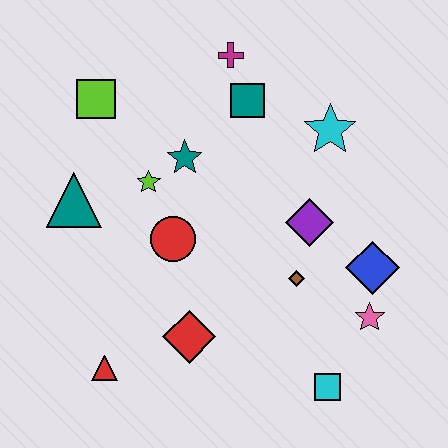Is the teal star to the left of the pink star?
Yes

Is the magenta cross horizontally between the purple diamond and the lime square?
Yes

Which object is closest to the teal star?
The lime star is closest to the teal star.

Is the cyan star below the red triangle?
No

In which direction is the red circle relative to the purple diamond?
The red circle is to the left of the purple diamond.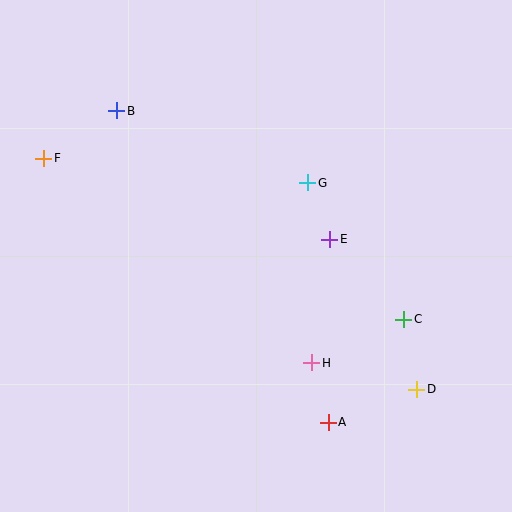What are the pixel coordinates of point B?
Point B is at (117, 111).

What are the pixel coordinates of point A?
Point A is at (328, 422).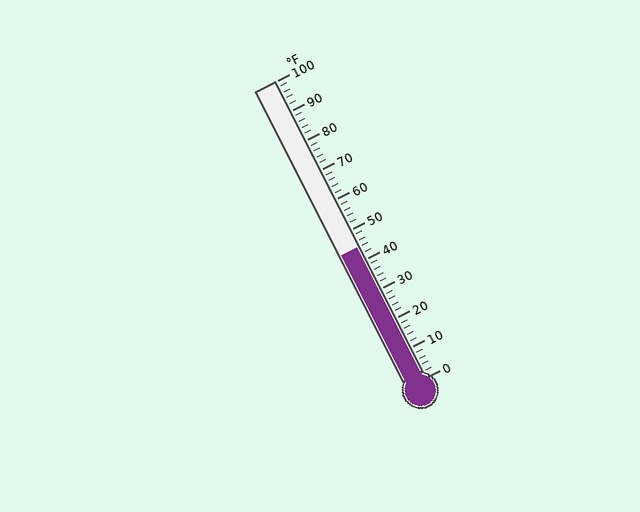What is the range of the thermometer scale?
The thermometer scale ranges from 0°F to 100°F.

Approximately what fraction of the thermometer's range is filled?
The thermometer is filled to approximately 45% of its range.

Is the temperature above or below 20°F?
The temperature is above 20°F.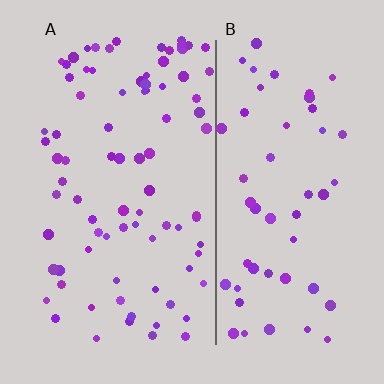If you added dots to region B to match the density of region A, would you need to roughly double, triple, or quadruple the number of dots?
Approximately double.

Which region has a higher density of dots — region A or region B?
A (the left).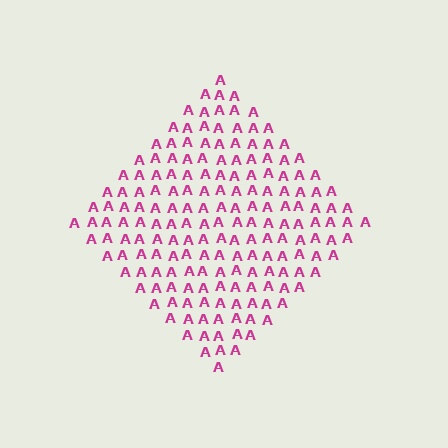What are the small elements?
The small elements are letter A's.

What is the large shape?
The large shape is a diamond.